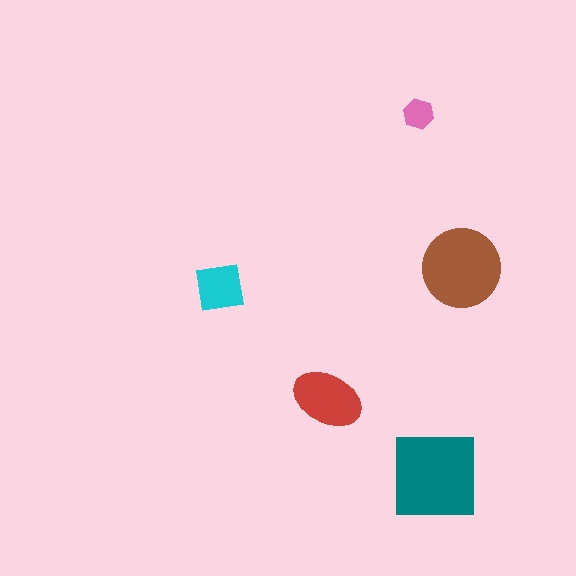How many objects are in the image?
There are 5 objects in the image.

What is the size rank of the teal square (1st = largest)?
1st.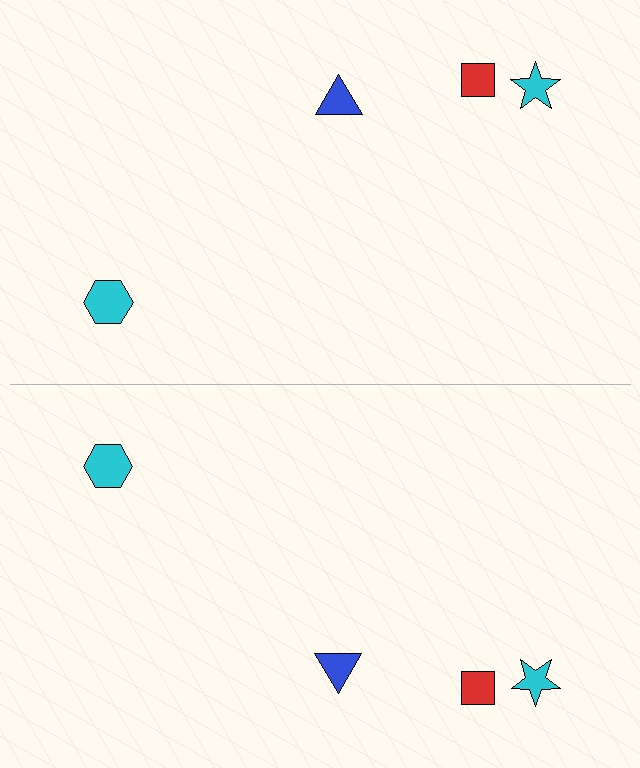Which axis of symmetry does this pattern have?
The pattern has a horizontal axis of symmetry running through the center of the image.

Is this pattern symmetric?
Yes, this pattern has bilateral (reflection) symmetry.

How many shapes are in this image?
There are 8 shapes in this image.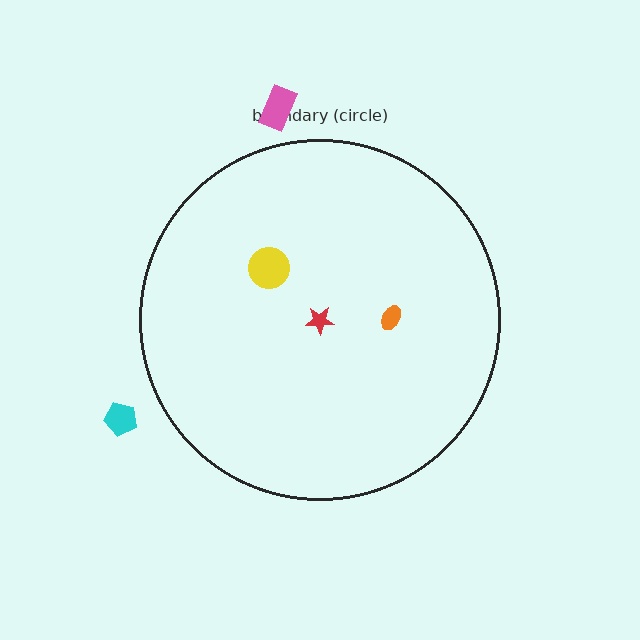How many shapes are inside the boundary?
3 inside, 2 outside.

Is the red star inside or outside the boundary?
Inside.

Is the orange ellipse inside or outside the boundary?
Inside.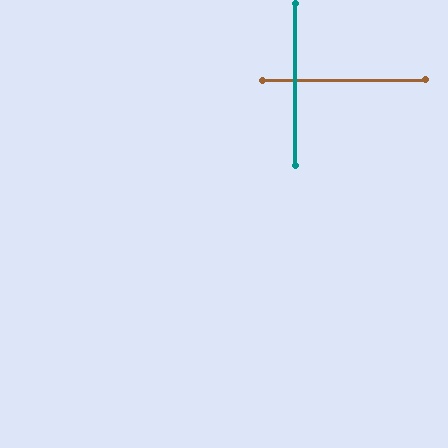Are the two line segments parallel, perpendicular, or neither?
Perpendicular — they meet at approximately 90°.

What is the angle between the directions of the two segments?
Approximately 90 degrees.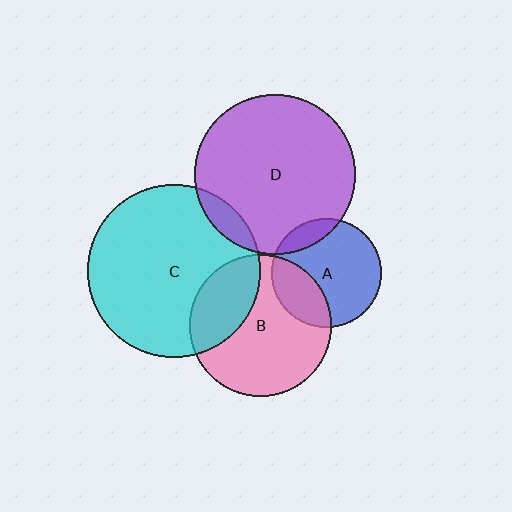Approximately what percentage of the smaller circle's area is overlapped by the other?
Approximately 30%.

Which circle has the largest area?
Circle C (cyan).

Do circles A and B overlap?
Yes.